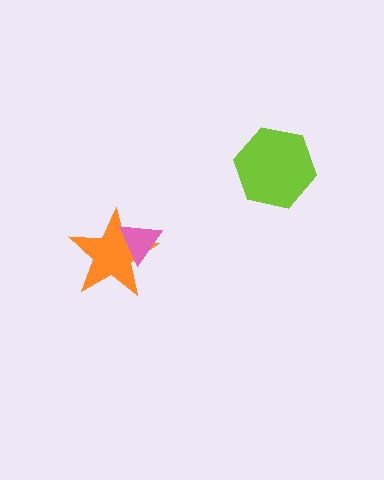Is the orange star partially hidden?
Yes, it is partially covered by another shape.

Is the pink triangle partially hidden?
No, no other shape covers it.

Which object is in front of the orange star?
The pink triangle is in front of the orange star.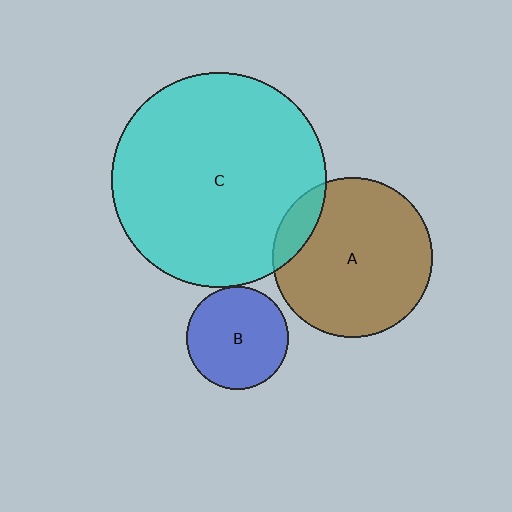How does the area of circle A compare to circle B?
Approximately 2.4 times.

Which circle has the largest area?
Circle C (cyan).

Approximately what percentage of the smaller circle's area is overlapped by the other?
Approximately 10%.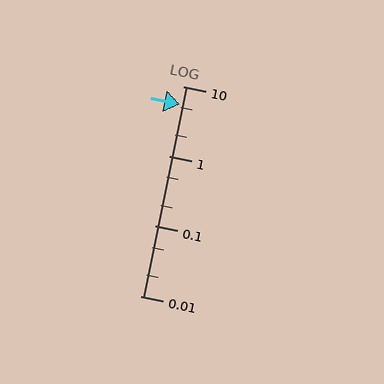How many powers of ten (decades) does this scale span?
The scale spans 3 decades, from 0.01 to 10.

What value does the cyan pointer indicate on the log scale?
The pointer indicates approximately 5.5.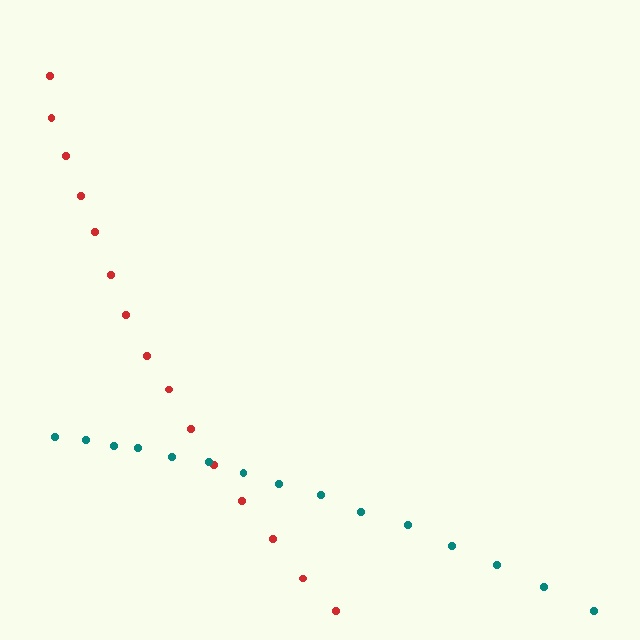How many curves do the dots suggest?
There are 2 distinct paths.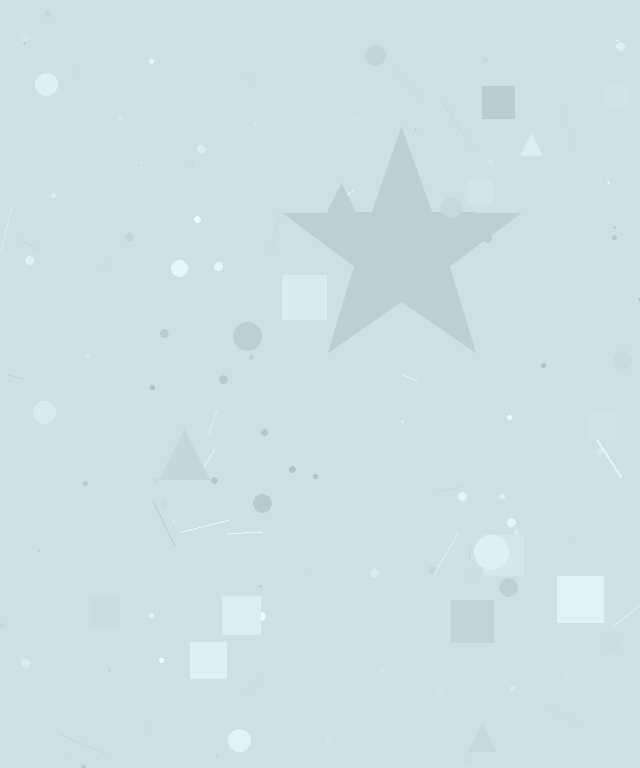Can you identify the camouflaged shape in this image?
The camouflaged shape is a star.